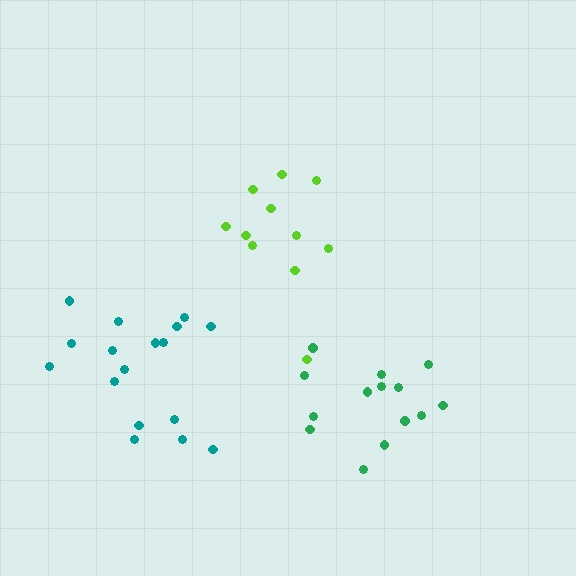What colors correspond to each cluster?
The clusters are colored: lime, green, teal.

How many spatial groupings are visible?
There are 3 spatial groupings.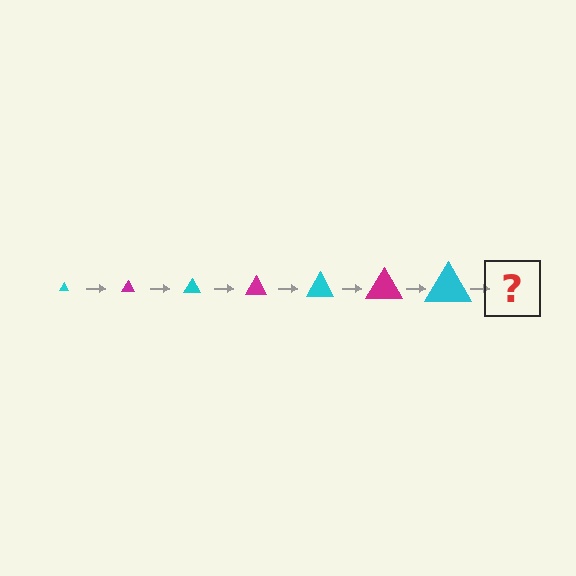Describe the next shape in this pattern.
It should be a magenta triangle, larger than the previous one.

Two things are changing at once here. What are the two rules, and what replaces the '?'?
The two rules are that the triangle grows larger each step and the color cycles through cyan and magenta. The '?' should be a magenta triangle, larger than the previous one.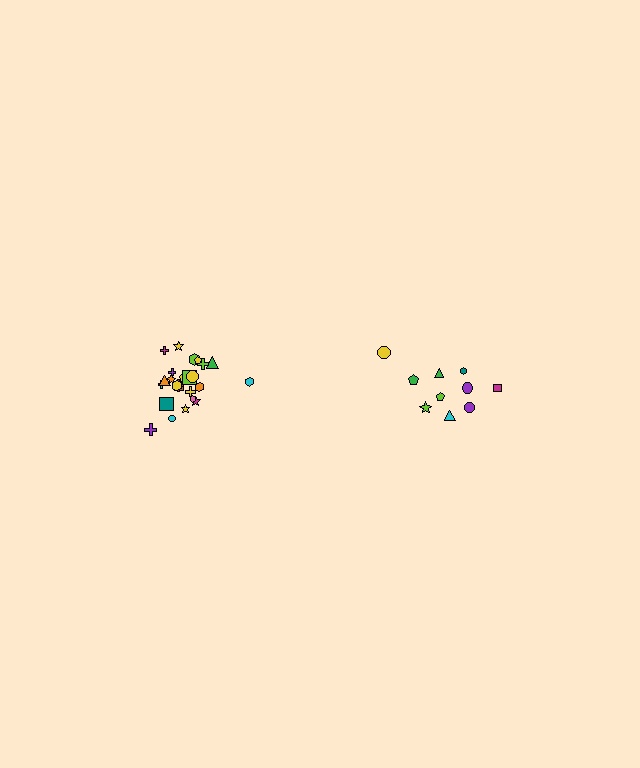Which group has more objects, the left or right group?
The left group.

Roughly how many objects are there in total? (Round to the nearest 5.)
Roughly 35 objects in total.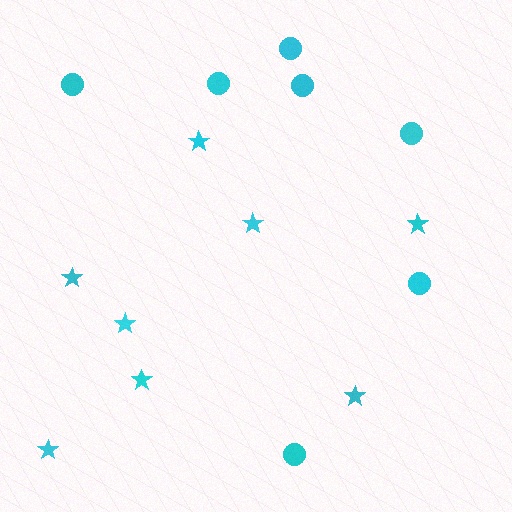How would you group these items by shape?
There are 2 groups: one group of circles (7) and one group of stars (8).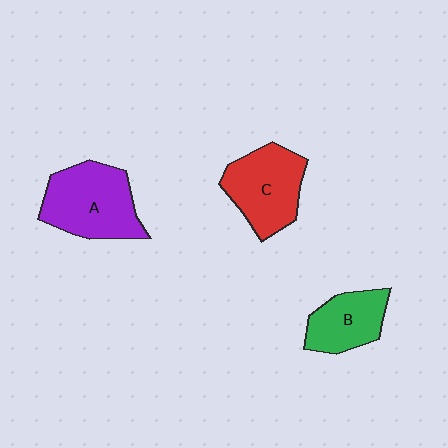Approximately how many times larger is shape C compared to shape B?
Approximately 1.4 times.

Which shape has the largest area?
Shape A (purple).